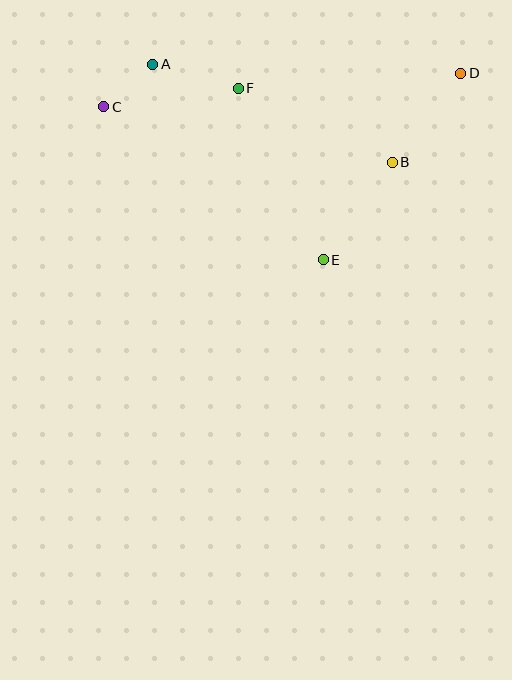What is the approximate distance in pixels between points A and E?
The distance between A and E is approximately 259 pixels.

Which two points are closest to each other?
Points A and C are closest to each other.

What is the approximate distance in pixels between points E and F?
The distance between E and F is approximately 191 pixels.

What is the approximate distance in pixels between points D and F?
The distance between D and F is approximately 223 pixels.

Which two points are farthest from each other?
Points C and D are farthest from each other.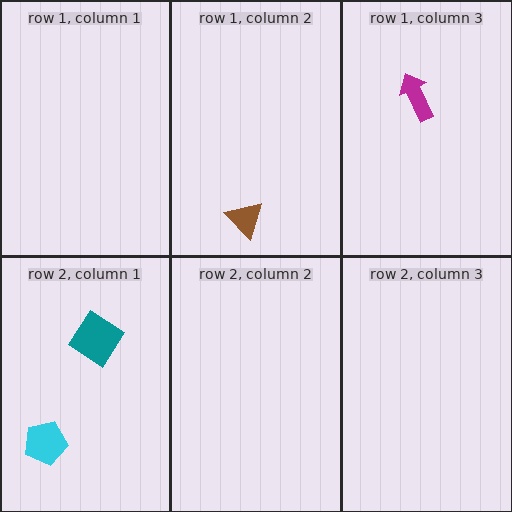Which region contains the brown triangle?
The row 1, column 2 region.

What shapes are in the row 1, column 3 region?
The magenta arrow.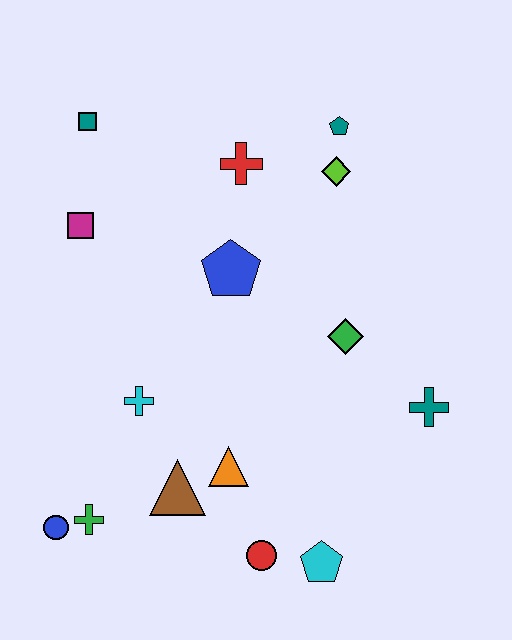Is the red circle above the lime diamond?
No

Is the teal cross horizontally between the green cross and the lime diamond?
No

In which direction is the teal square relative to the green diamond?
The teal square is to the left of the green diamond.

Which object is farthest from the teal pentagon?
The blue circle is farthest from the teal pentagon.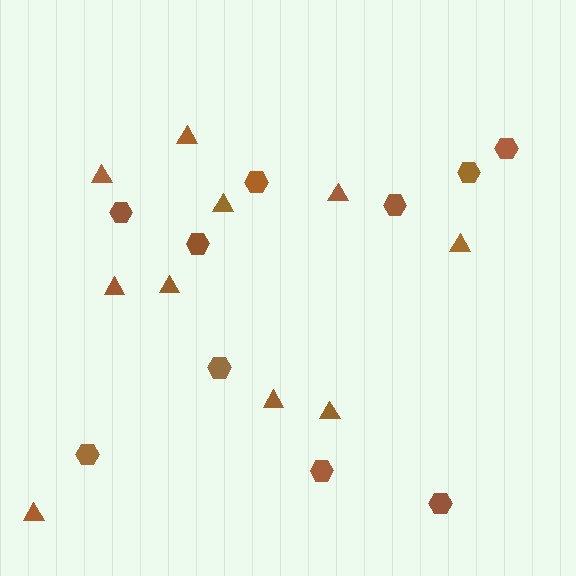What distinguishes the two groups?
There are 2 groups: one group of triangles (10) and one group of hexagons (10).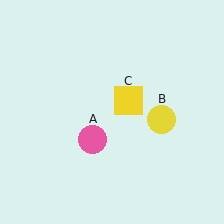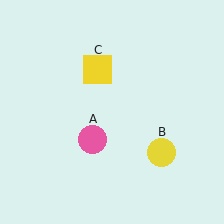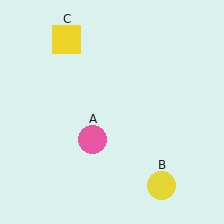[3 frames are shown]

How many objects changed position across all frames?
2 objects changed position: yellow circle (object B), yellow square (object C).